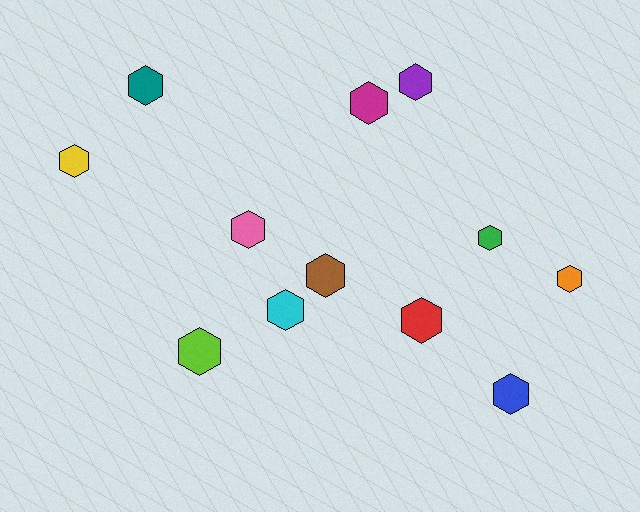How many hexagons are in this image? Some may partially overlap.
There are 12 hexagons.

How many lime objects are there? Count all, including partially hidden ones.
There is 1 lime object.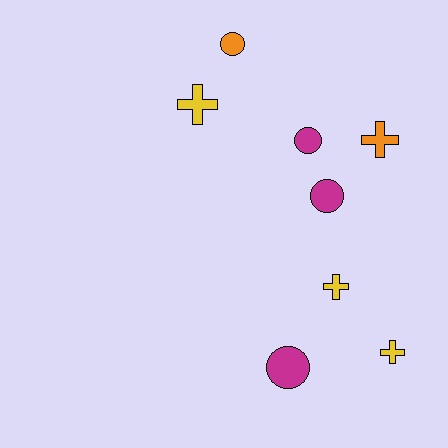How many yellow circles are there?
There are no yellow circles.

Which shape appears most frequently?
Cross, with 4 objects.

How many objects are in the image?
There are 8 objects.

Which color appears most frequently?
Magenta, with 3 objects.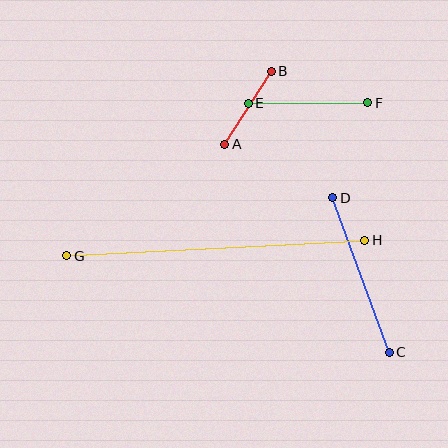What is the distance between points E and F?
The distance is approximately 119 pixels.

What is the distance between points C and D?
The distance is approximately 164 pixels.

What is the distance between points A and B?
The distance is approximately 86 pixels.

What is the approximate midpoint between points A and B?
The midpoint is at approximately (248, 108) pixels.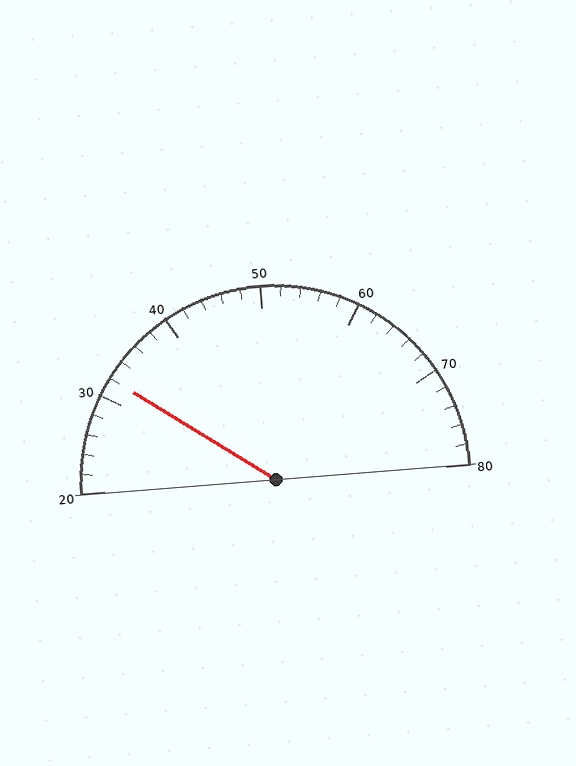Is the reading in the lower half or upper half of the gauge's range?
The reading is in the lower half of the range (20 to 80).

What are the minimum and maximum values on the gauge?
The gauge ranges from 20 to 80.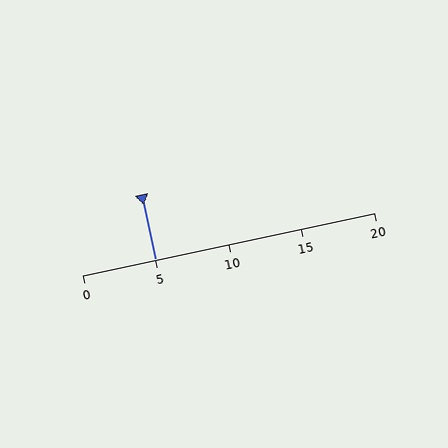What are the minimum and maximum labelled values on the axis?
The axis runs from 0 to 20.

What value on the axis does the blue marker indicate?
The marker indicates approximately 5.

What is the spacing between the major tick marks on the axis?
The major ticks are spaced 5 apart.